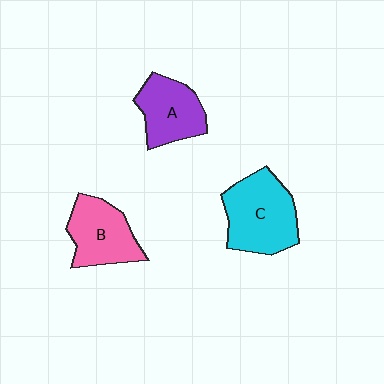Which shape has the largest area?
Shape C (cyan).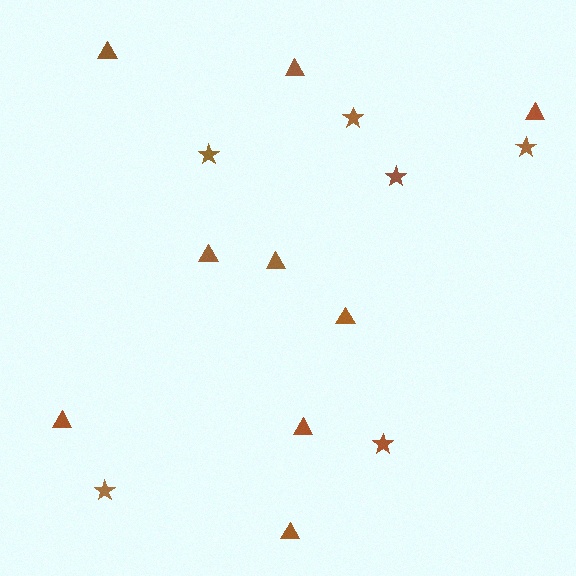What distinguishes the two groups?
There are 2 groups: one group of stars (6) and one group of triangles (9).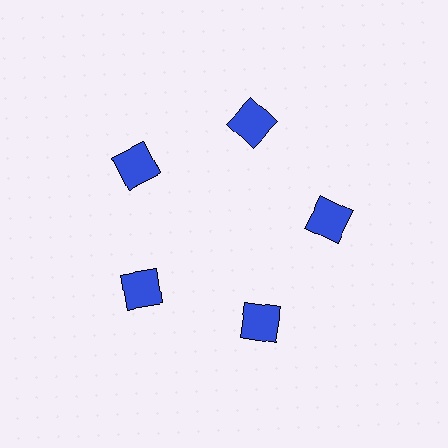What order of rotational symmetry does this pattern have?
This pattern has 5-fold rotational symmetry.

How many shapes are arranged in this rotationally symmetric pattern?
There are 5 shapes, arranged in 5 groups of 1.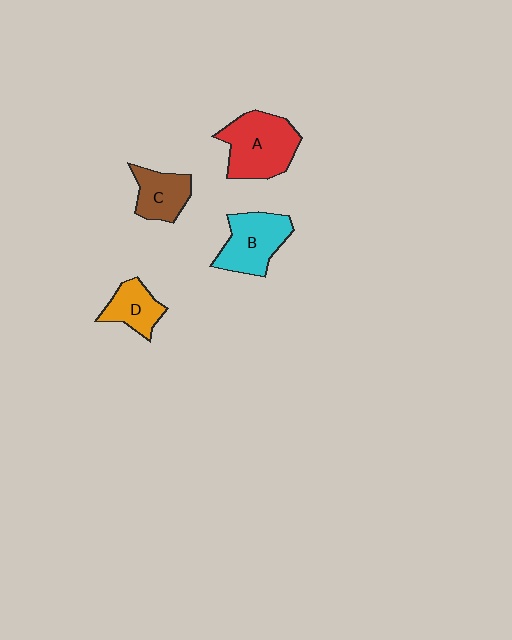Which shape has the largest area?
Shape A (red).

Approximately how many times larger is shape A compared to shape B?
Approximately 1.2 times.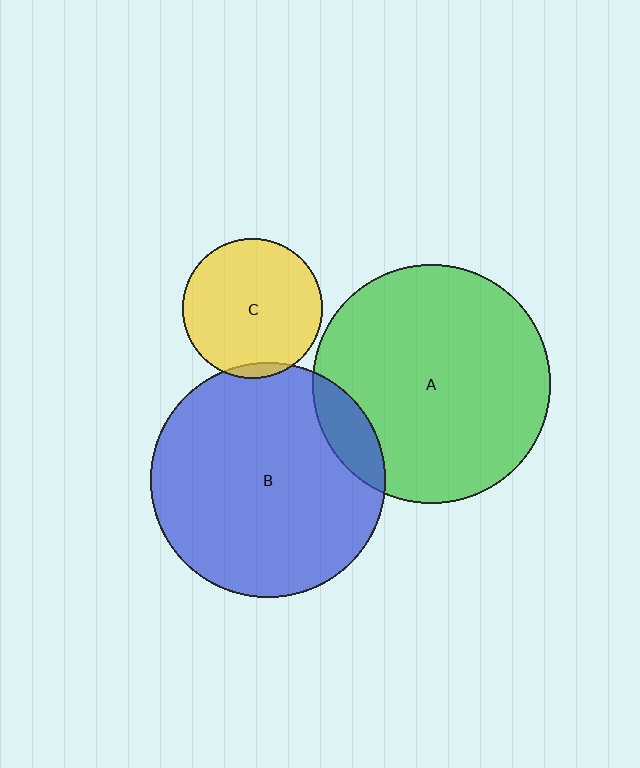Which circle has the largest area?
Circle A (green).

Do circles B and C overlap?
Yes.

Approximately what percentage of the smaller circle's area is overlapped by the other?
Approximately 5%.